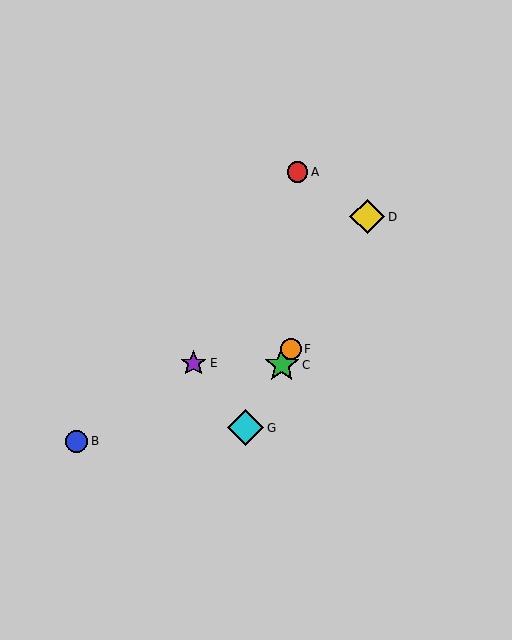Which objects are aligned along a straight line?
Objects C, D, F, G are aligned along a straight line.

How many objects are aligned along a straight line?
4 objects (C, D, F, G) are aligned along a straight line.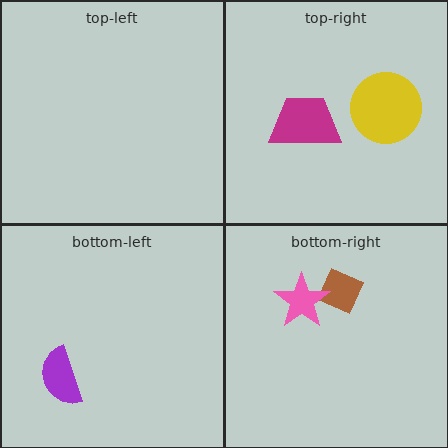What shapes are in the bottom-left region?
The purple semicircle.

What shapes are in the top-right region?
The magenta trapezoid, the yellow circle.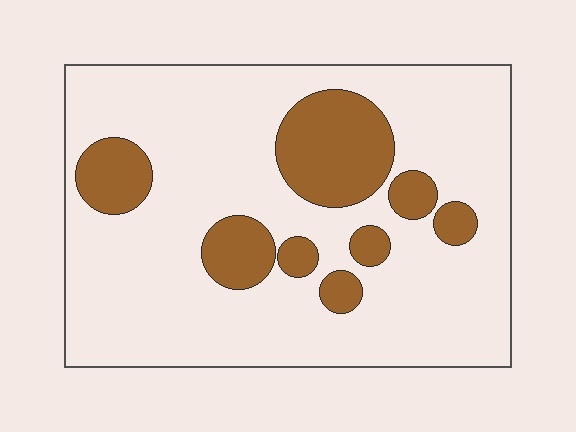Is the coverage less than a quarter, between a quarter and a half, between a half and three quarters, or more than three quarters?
Less than a quarter.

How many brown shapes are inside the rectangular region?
8.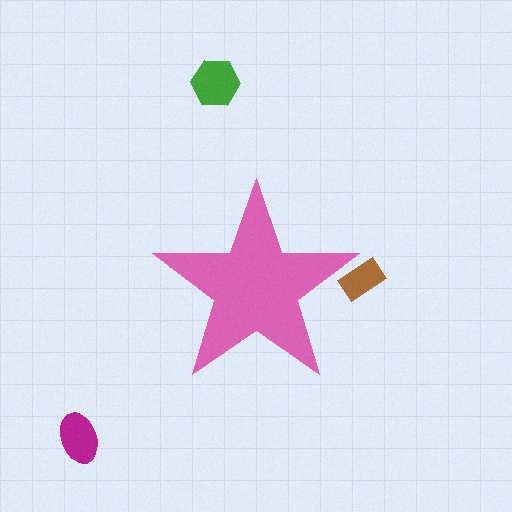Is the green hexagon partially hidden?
No, the green hexagon is fully visible.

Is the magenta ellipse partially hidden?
No, the magenta ellipse is fully visible.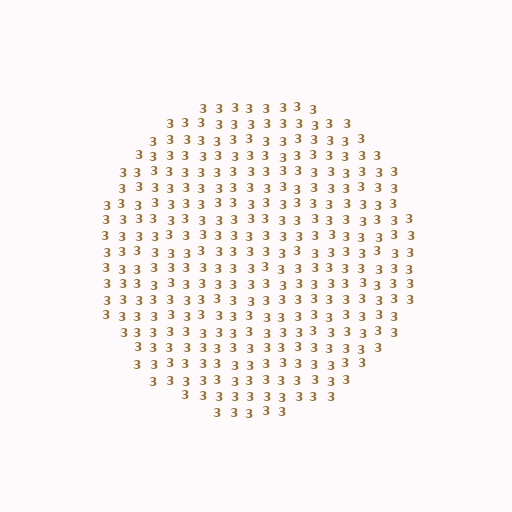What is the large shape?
The large shape is a circle.